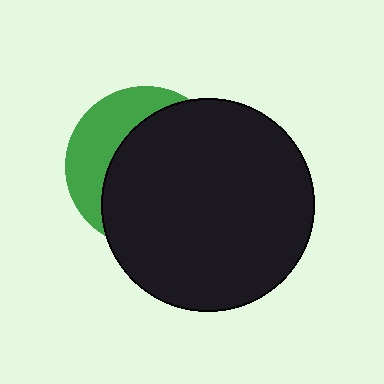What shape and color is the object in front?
The object in front is a black circle.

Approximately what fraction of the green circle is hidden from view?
Roughly 68% of the green circle is hidden behind the black circle.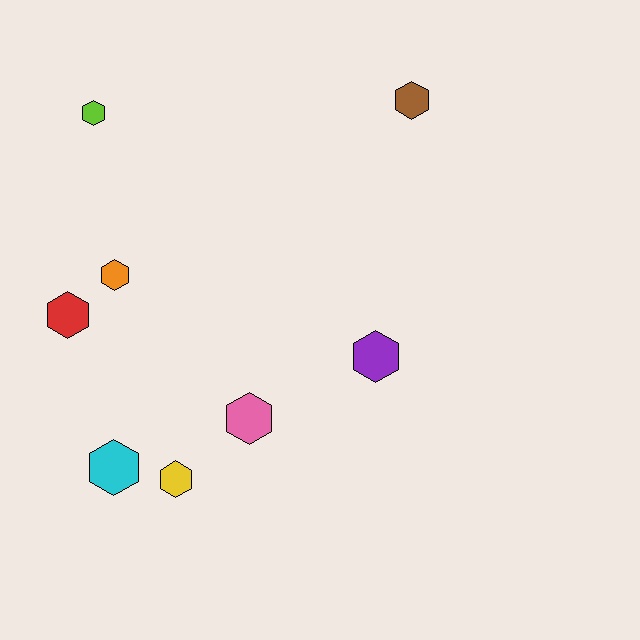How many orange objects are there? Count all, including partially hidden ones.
There is 1 orange object.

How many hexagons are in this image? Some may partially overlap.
There are 8 hexagons.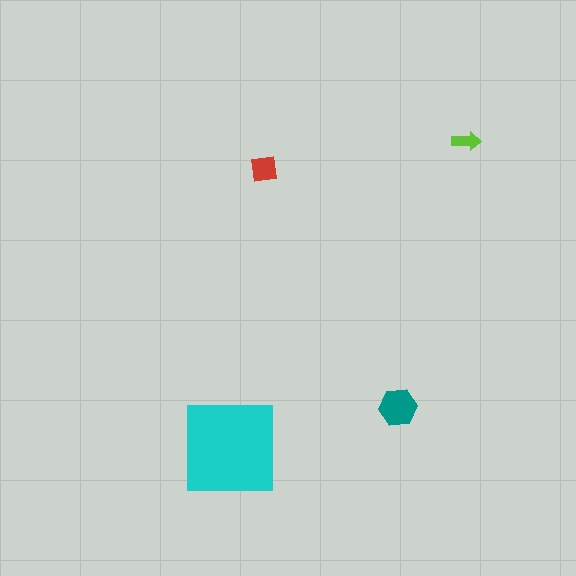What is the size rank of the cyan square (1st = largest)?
1st.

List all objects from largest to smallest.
The cyan square, the teal hexagon, the red square, the lime arrow.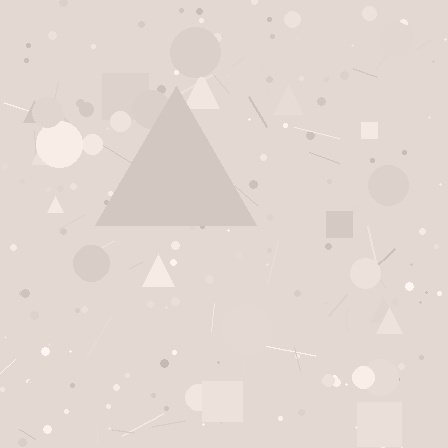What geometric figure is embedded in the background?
A triangle is embedded in the background.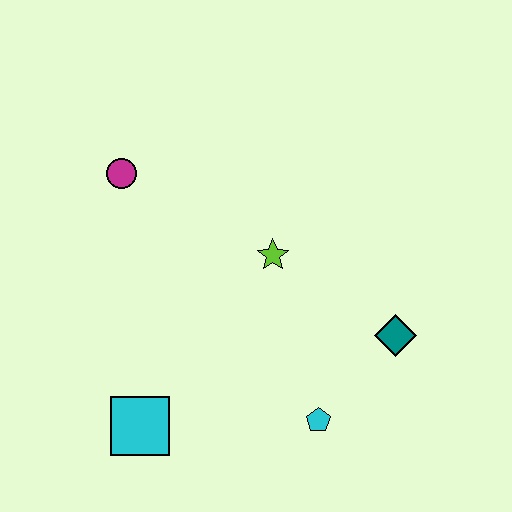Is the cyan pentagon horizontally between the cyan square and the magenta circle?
No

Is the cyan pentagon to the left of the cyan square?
No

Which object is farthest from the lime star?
The cyan square is farthest from the lime star.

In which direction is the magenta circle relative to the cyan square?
The magenta circle is above the cyan square.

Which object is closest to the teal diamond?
The cyan pentagon is closest to the teal diamond.